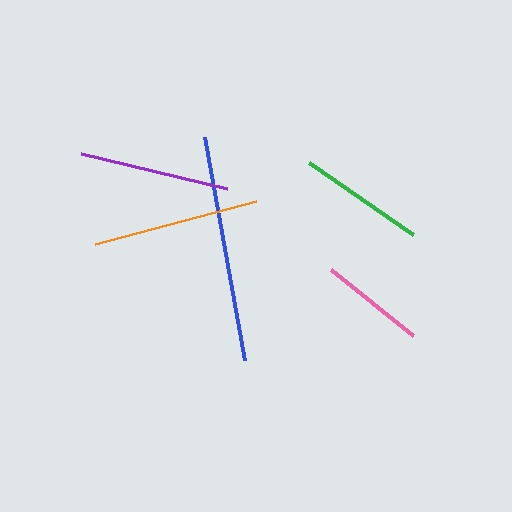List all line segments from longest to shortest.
From longest to shortest: blue, orange, purple, green, pink.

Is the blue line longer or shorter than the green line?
The blue line is longer than the green line.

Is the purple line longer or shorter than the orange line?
The orange line is longer than the purple line.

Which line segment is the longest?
The blue line is the longest at approximately 227 pixels.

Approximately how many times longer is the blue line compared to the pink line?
The blue line is approximately 2.2 times the length of the pink line.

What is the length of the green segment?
The green segment is approximately 126 pixels long.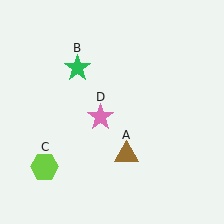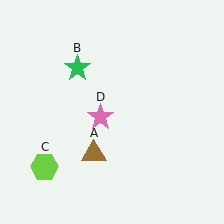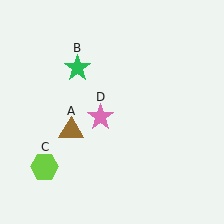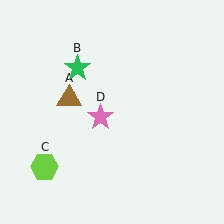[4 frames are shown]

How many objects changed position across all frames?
1 object changed position: brown triangle (object A).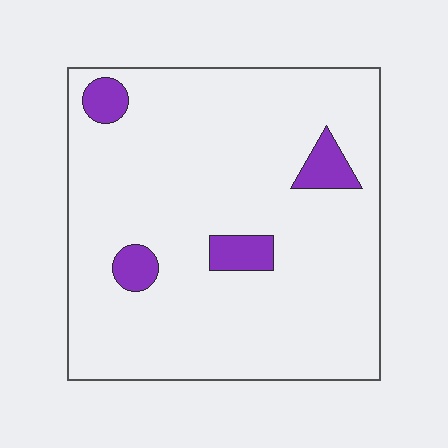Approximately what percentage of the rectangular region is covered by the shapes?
Approximately 10%.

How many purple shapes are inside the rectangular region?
4.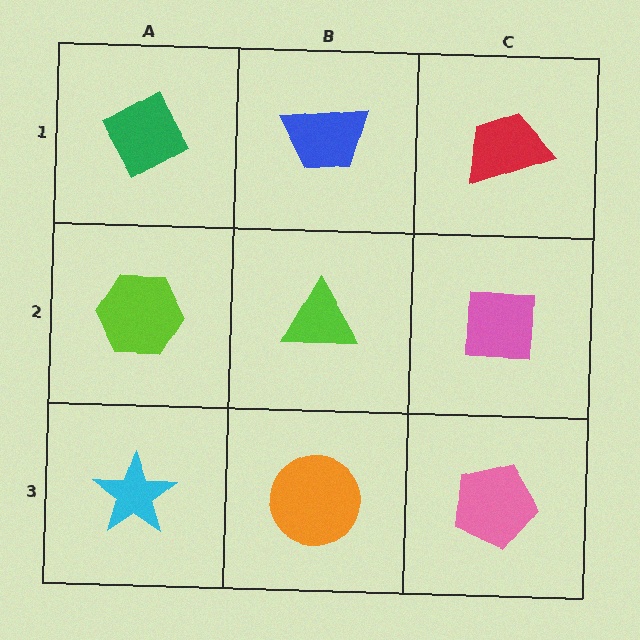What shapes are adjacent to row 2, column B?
A blue trapezoid (row 1, column B), an orange circle (row 3, column B), a lime hexagon (row 2, column A), a pink square (row 2, column C).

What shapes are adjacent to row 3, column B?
A lime triangle (row 2, column B), a cyan star (row 3, column A), a pink pentagon (row 3, column C).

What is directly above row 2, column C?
A red trapezoid.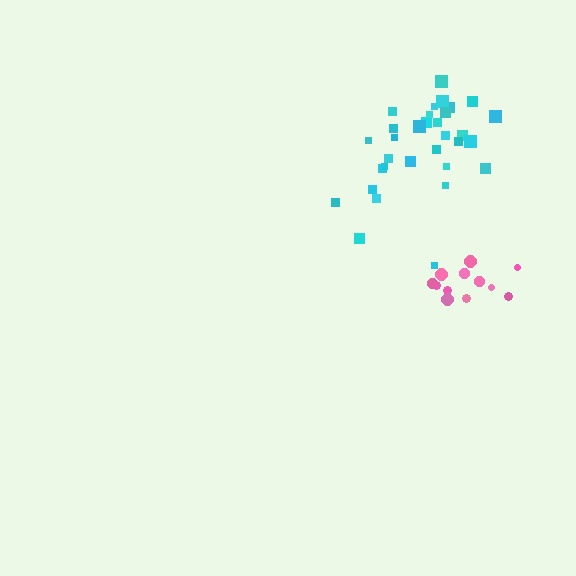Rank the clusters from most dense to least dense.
cyan, pink.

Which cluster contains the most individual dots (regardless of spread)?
Cyan (32).